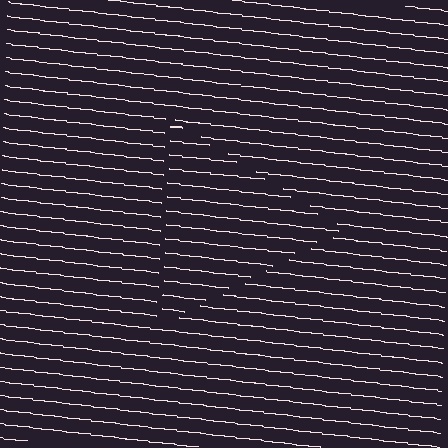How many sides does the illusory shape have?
3 sides — the line-ends trace a triangle.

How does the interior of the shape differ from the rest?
The interior of the shape contains the same grating, shifted by half a period — the contour is defined by the phase discontinuity where line-ends from the inner and outer gratings abut.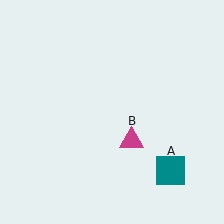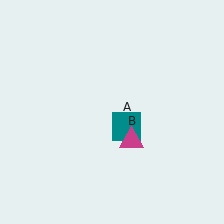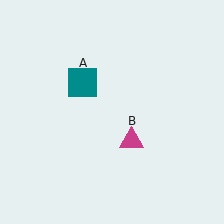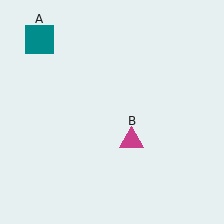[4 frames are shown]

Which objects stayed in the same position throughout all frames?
Magenta triangle (object B) remained stationary.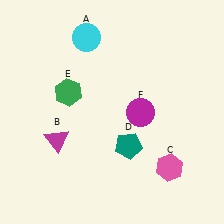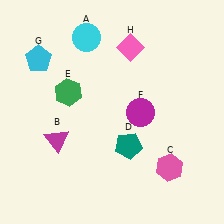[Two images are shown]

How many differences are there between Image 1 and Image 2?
There are 2 differences between the two images.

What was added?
A cyan pentagon (G), a pink diamond (H) were added in Image 2.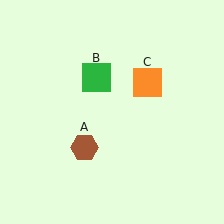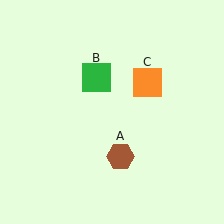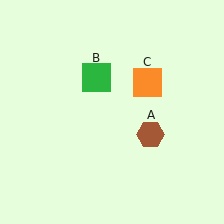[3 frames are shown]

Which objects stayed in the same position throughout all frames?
Green square (object B) and orange square (object C) remained stationary.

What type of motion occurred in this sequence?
The brown hexagon (object A) rotated counterclockwise around the center of the scene.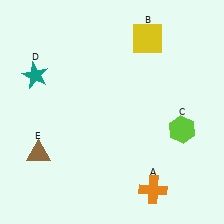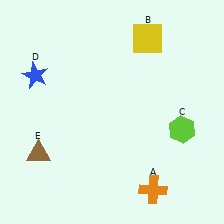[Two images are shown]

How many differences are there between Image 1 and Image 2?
There is 1 difference between the two images.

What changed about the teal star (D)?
In Image 1, D is teal. In Image 2, it changed to blue.